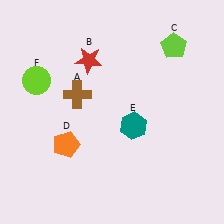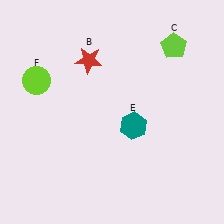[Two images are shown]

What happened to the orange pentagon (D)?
The orange pentagon (D) was removed in Image 2. It was in the bottom-left area of Image 1.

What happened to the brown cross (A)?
The brown cross (A) was removed in Image 2. It was in the top-left area of Image 1.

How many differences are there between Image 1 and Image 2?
There are 2 differences between the two images.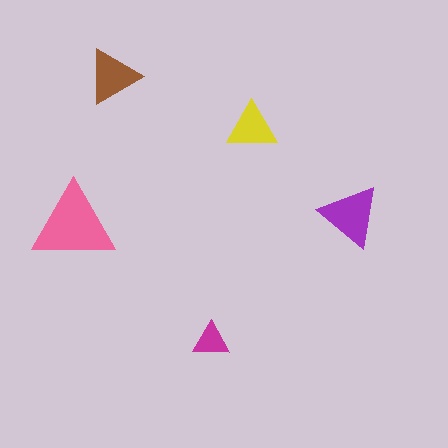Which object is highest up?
The brown triangle is topmost.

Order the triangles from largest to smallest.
the pink one, the purple one, the brown one, the yellow one, the magenta one.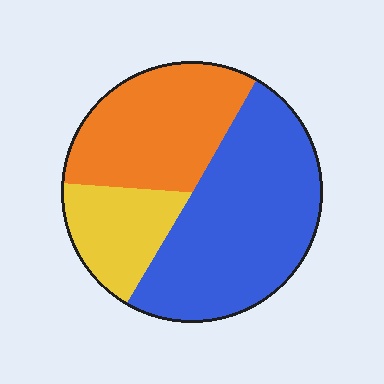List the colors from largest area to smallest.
From largest to smallest: blue, orange, yellow.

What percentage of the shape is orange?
Orange covers about 30% of the shape.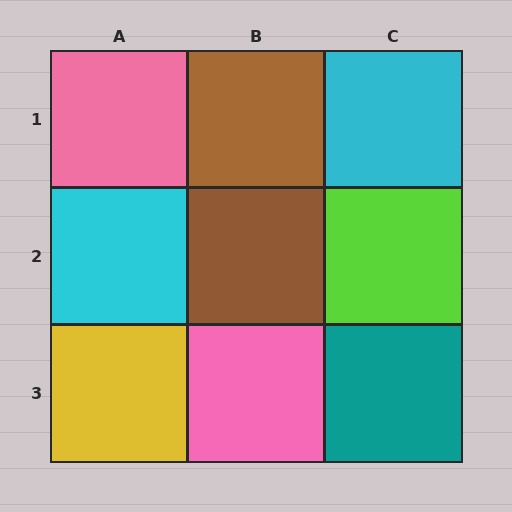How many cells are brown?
2 cells are brown.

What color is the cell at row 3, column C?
Teal.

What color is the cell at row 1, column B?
Brown.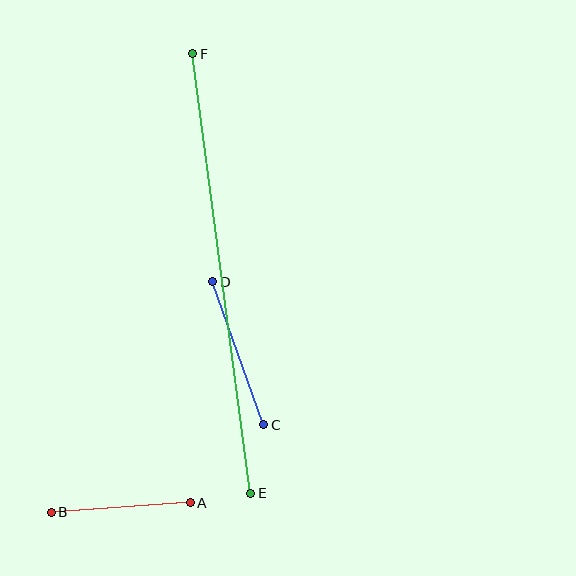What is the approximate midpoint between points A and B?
The midpoint is at approximately (121, 508) pixels.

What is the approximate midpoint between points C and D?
The midpoint is at approximately (238, 353) pixels.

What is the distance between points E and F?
The distance is approximately 443 pixels.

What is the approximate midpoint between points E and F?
The midpoint is at approximately (222, 274) pixels.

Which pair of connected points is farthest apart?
Points E and F are farthest apart.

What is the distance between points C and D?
The distance is approximately 152 pixels.